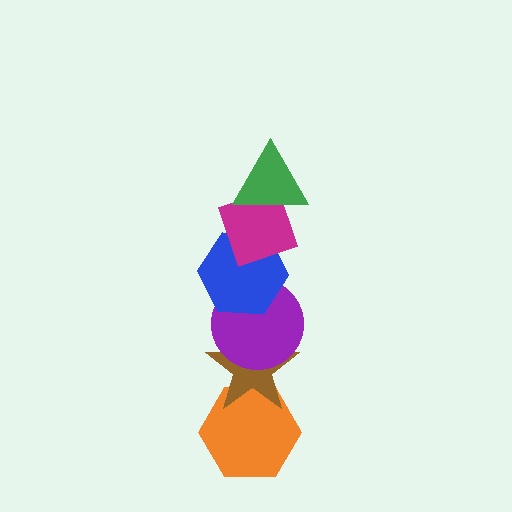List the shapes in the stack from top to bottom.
From top to bottom: the green triangle, the magenta diamond, the blue hexagon, the purple circle, the brown star, the orange hexagon.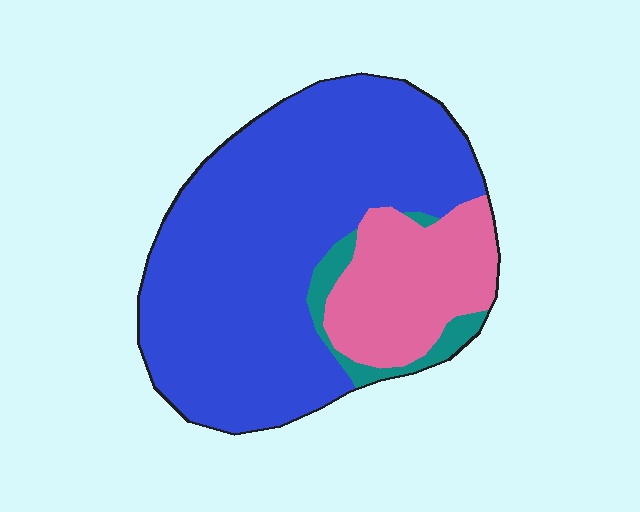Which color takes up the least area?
Teal, at roughly 5%.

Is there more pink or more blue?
Blue.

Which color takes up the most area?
Blue, at roughly 70%.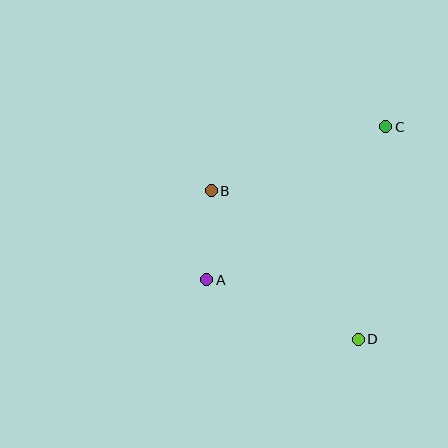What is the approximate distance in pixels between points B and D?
The distance between B and D is approximately 209 pixels.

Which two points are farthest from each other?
Points A and C are farthest from each other.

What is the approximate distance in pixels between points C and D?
The distance between C and D is approximately 214 pixels.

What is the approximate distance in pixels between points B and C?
The distance between B and C is approximately 186 pixels.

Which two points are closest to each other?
Points A and B are closest to each other.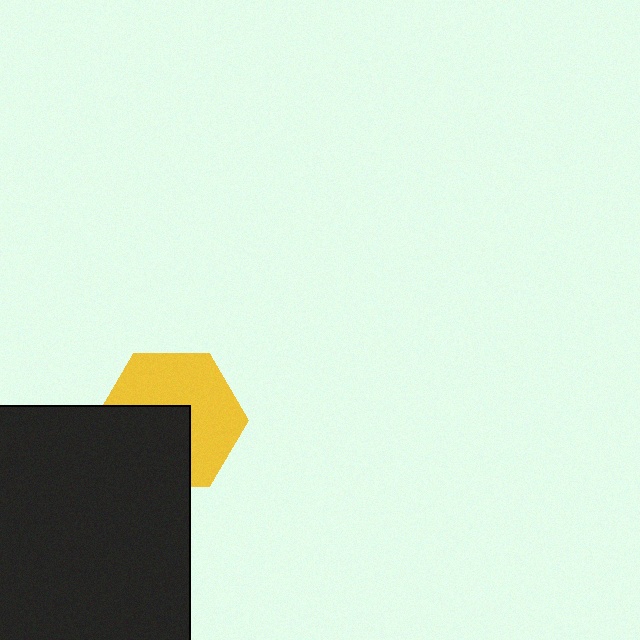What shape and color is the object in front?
The object in front is a black rectangle.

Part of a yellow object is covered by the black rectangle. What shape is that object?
It is a hexagon.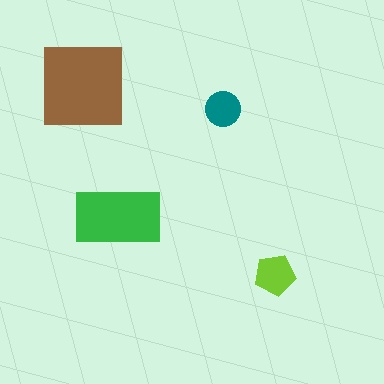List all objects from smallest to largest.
The teal circle, the lime pentagon, the green rectangle, the brown square.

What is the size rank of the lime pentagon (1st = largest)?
3rd.